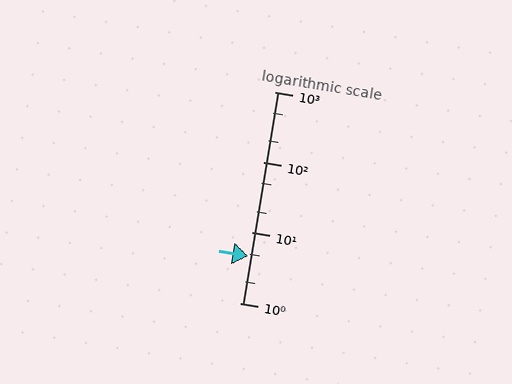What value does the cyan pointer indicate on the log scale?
The pointer indicates approximately 4.7.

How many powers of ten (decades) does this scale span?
The scale spans 3 decades, from 1 to 1000.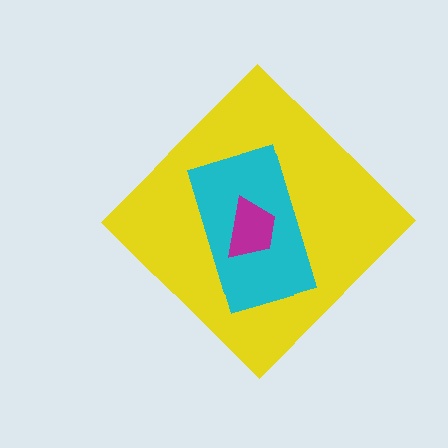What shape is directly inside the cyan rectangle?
The magenta trapezoid.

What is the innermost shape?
The magenta trapezoid.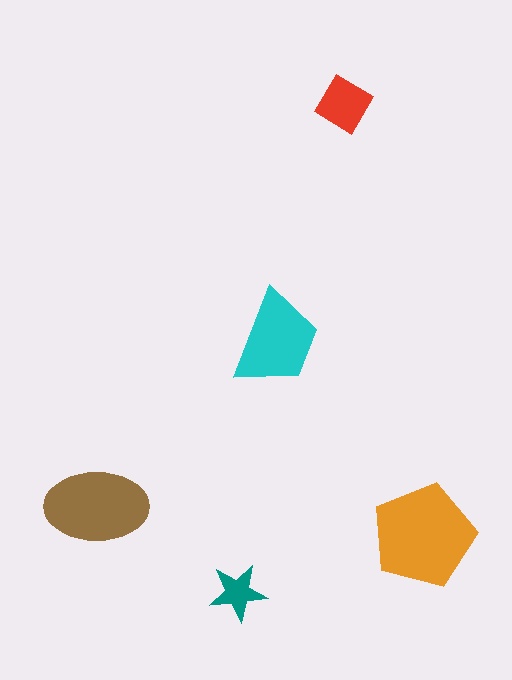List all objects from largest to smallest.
The orange pentagon, the brown ellipse, the cyan trapezoid, the red diamond, the teal star.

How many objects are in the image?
There are 5 objects in the image.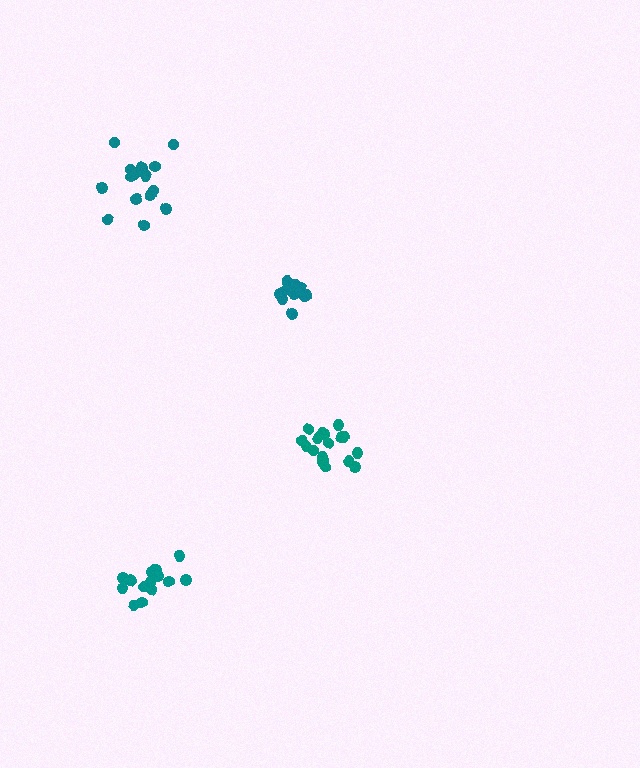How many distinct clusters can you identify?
There are 4 distinct clusters.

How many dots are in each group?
Group 1: 14 dots, Group 2: 16 dots, Group 3: 17 dots, Group 4: 16 dots (63 total).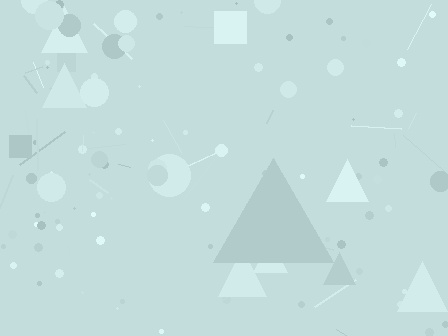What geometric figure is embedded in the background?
A triangle is embedded in the background.